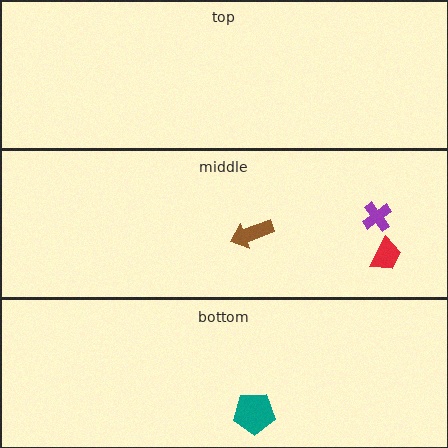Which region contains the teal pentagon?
The bottom region.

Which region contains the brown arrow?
The middle region.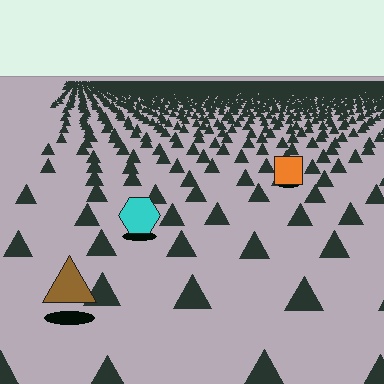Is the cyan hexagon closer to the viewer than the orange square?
Yes. The cyan hexagon is closer — you can tell from the texture gradient: the ground texture is coarser near it.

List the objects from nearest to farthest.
From nearest to farthest: the brown triangle, the cyan hexagon, the orange square.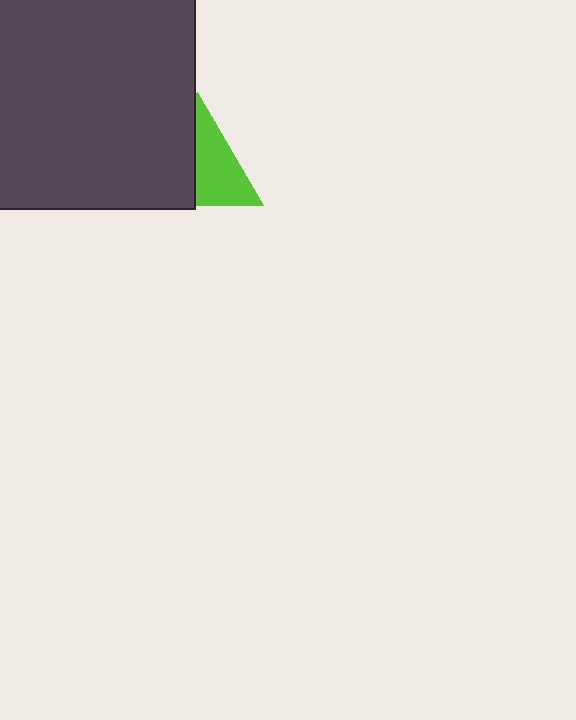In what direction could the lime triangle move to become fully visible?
The lime triangle could move right. That would shift it out from behind the dark gray square entirely.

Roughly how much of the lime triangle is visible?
About half of it is visible (roughly 53%).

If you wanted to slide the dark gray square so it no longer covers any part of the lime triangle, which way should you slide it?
Slide it left — that is the most direct way to separate the two shapes.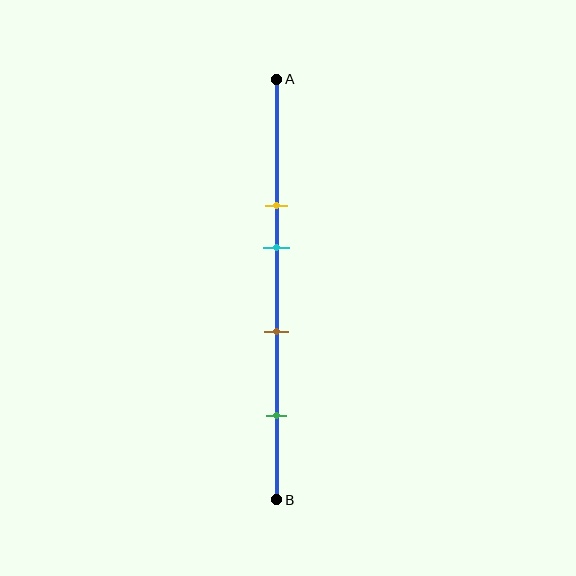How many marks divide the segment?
There are 4 marks dividing the segment.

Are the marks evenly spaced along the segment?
No, the marks are not evenly spaced.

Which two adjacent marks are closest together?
The yellow and cyan marks are the closest adjacent pair.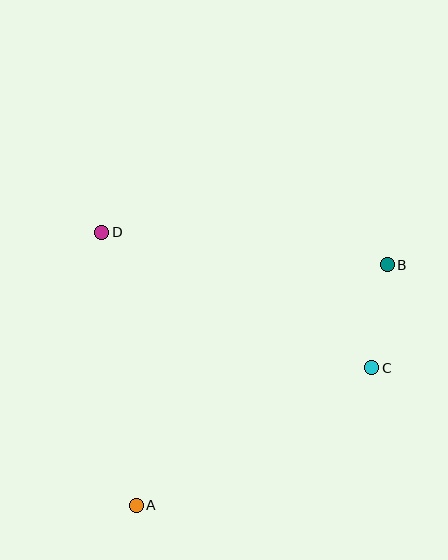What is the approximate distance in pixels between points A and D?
The distance between A and D is approximately 275 pixels.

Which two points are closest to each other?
Points B and C are closest to each other.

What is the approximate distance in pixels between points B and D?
The distance between B and D is approximately 287 pixels.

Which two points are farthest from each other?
Points A and B are farthest from each other.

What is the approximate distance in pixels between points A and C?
The distance between A and C is approximately 273 pixels.